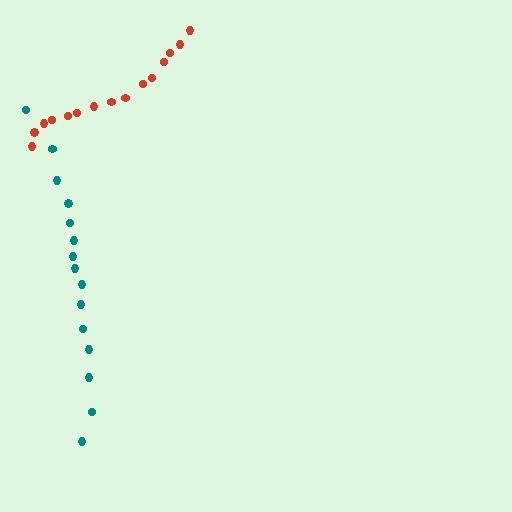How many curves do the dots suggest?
There are 2 distinct paths.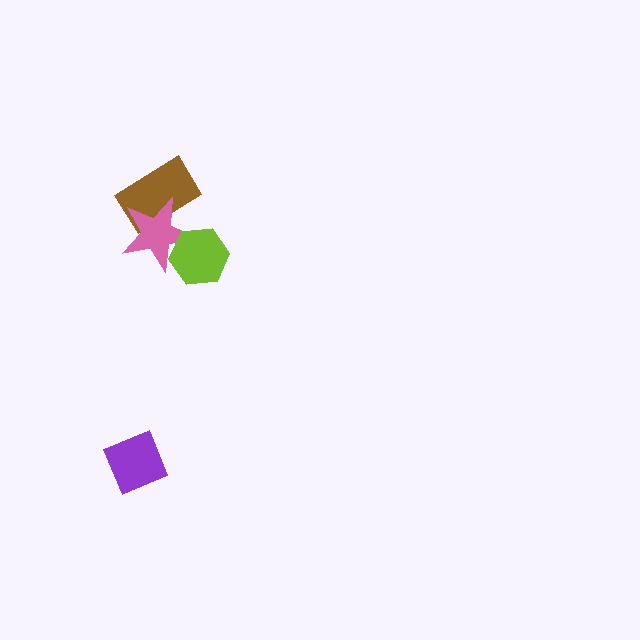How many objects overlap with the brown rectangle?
1 object overlaps with the brown rectangle.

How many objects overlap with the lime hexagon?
1 object overlaps with the lime hexagon.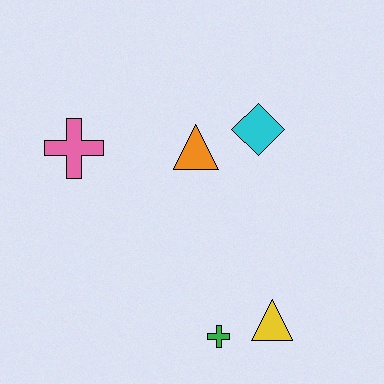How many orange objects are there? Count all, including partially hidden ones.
There is 1 orange object.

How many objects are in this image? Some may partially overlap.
There are 5 objects.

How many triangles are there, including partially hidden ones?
There are 2 triangles.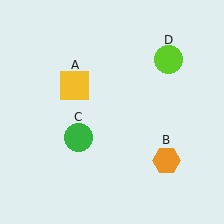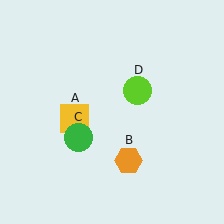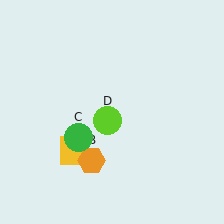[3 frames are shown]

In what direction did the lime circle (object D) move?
The lime circle (object D) moved down and to the left.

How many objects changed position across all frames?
3 objects changed position: yellow square (object A), orange hexagon (object B), lime circle (object D).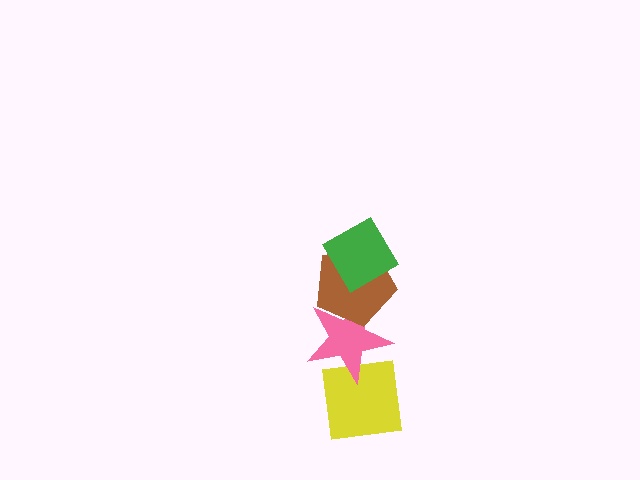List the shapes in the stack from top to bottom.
From top to bottom: the green diamond, the brown pentagon, the pink star, the yellow square.